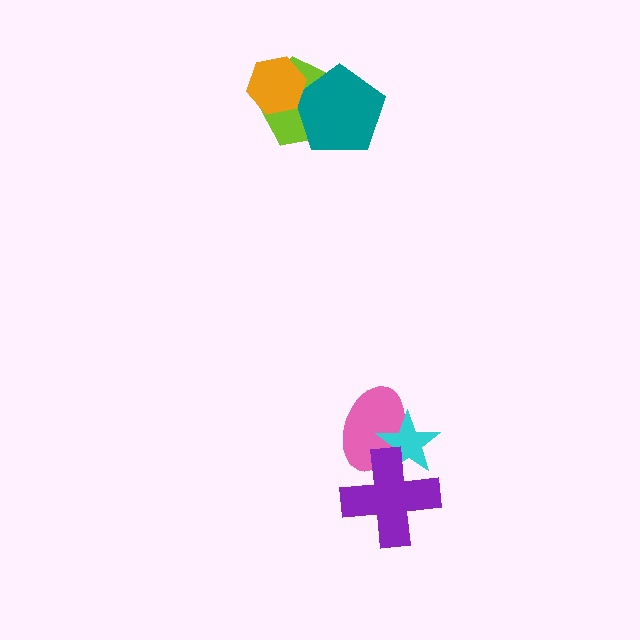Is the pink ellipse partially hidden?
Yes, it is partially covered by another shape.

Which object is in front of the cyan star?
The purple cross is in front of the cyan star.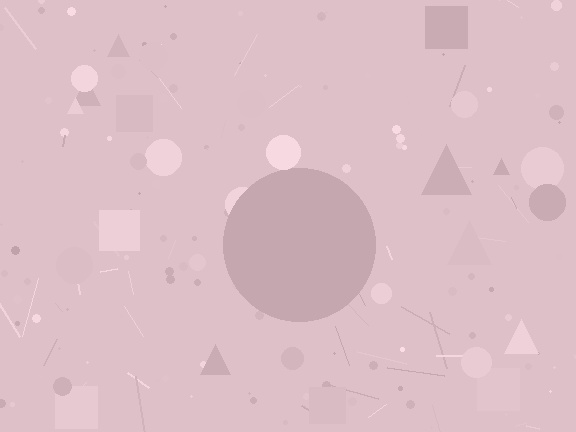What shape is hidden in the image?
A circle is hidden in the image.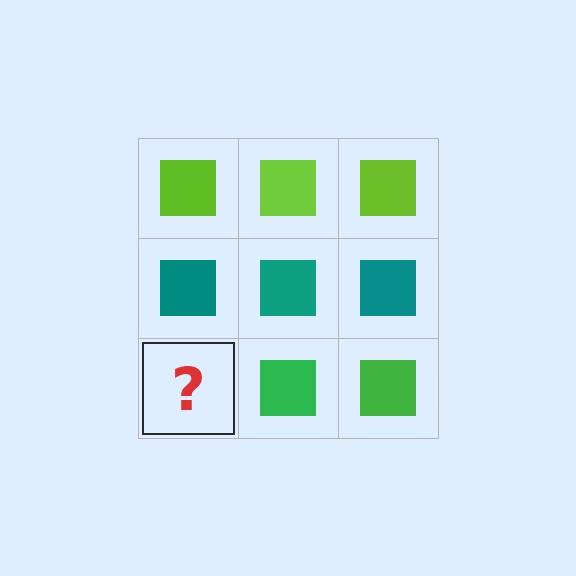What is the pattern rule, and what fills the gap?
The rule is that each row has a consistent color. The gap should be filled with a green square.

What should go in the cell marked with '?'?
The missing cell should contain a green square.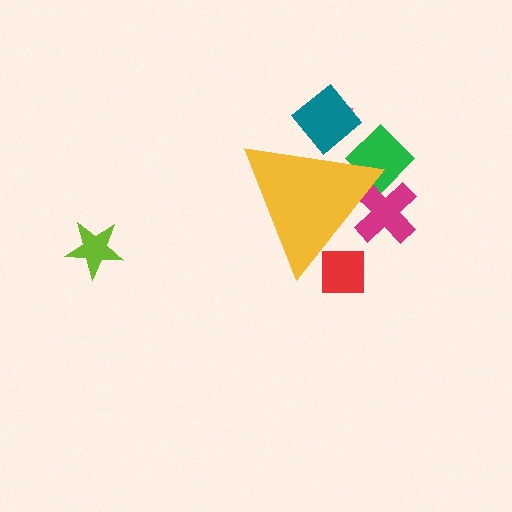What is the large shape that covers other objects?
A yellow triangle.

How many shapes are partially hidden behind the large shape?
5 shapes are partially hidden.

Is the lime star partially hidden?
No, the lime star is fully visible.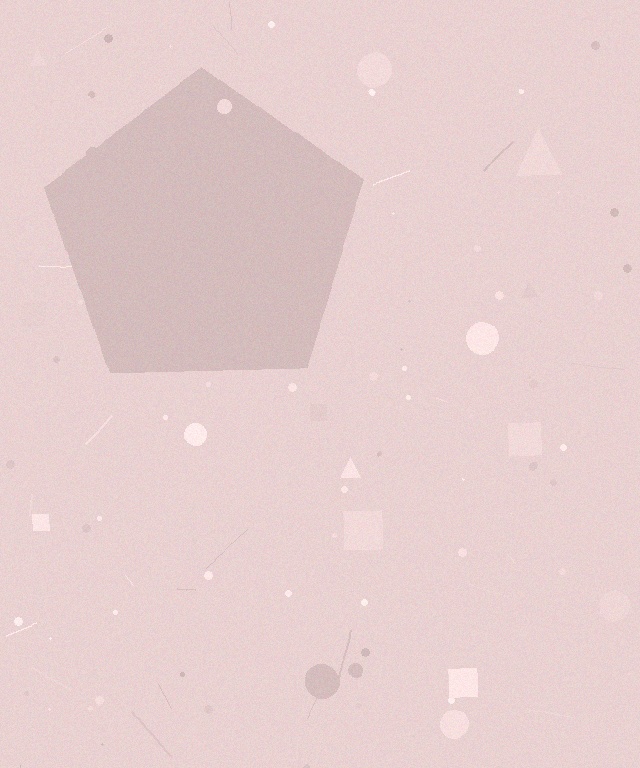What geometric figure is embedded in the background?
A pentagon is embedded in the background.